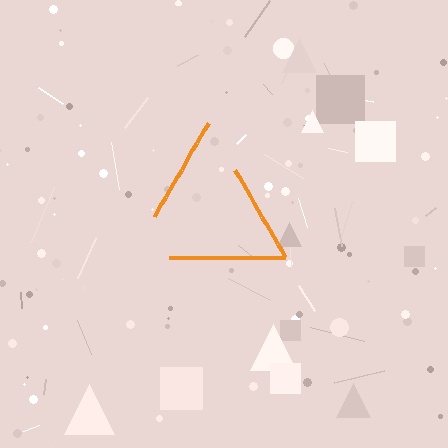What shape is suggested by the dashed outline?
The dashed outline suggests a triangle.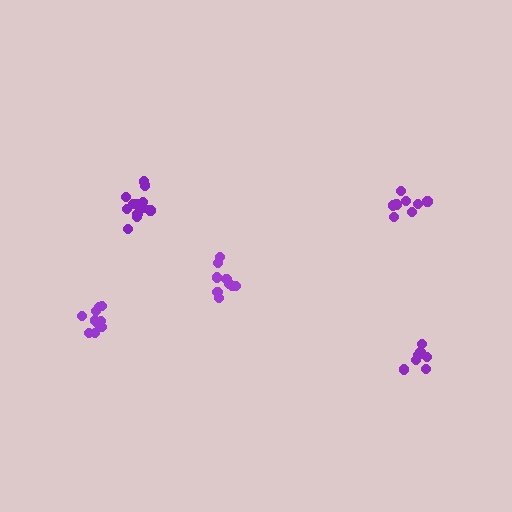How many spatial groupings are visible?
There are 5 spatial groupings.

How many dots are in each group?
Group 1: 9 dots, Group 2: 8 dots, Group 3: 12 dots, Group 4: 8 dots, Group 5: 10 dots (47 total).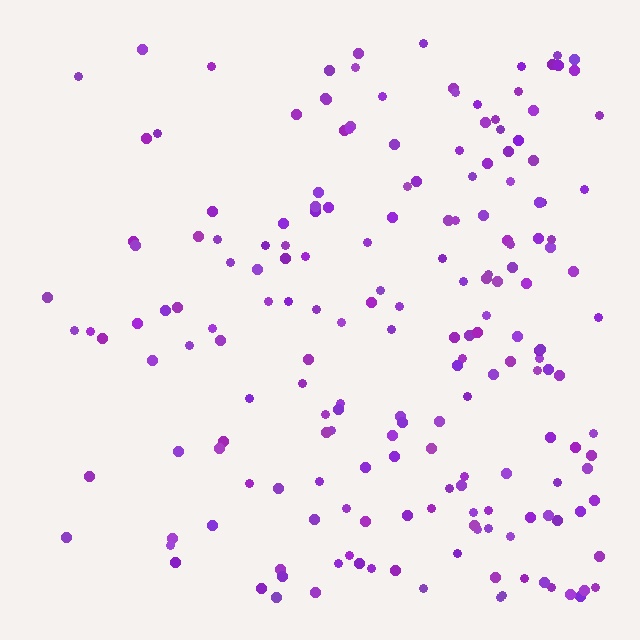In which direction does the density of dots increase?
From left to right, with the right side densest.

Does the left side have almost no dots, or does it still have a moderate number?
Still a moderate number, just noticeably fewer than the right.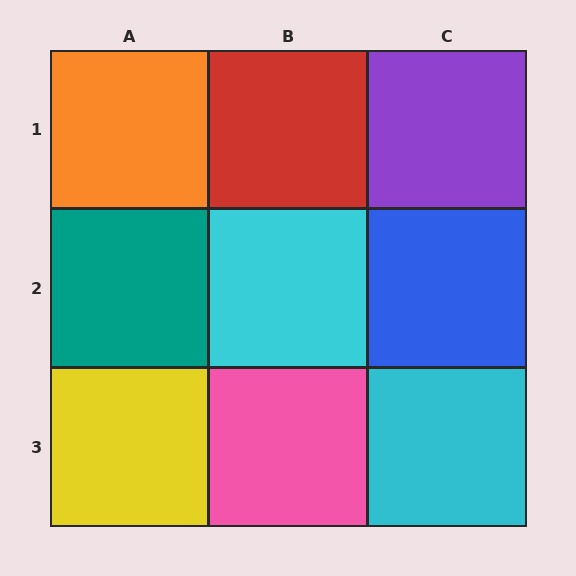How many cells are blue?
1 cell is blue.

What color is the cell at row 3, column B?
Pink.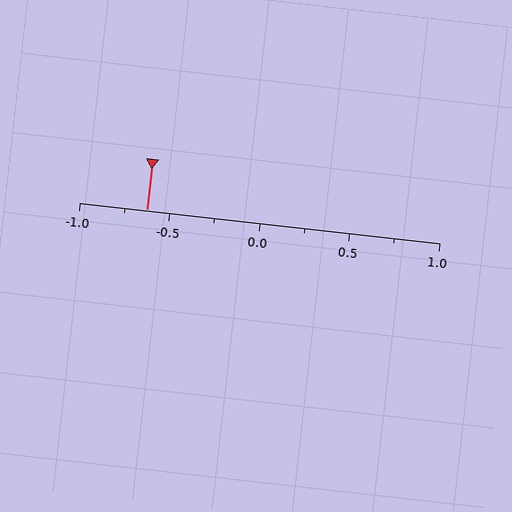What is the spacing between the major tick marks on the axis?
The major ticks are spaced 0.5 apart.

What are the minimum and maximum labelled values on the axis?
The axis runs from -1.0 to 1.0.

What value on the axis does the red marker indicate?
The marker indicates approximately -0.62.